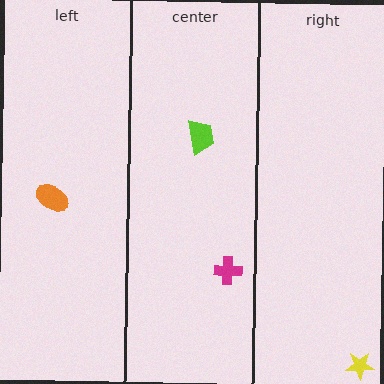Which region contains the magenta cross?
The center region.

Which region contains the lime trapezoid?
The center region.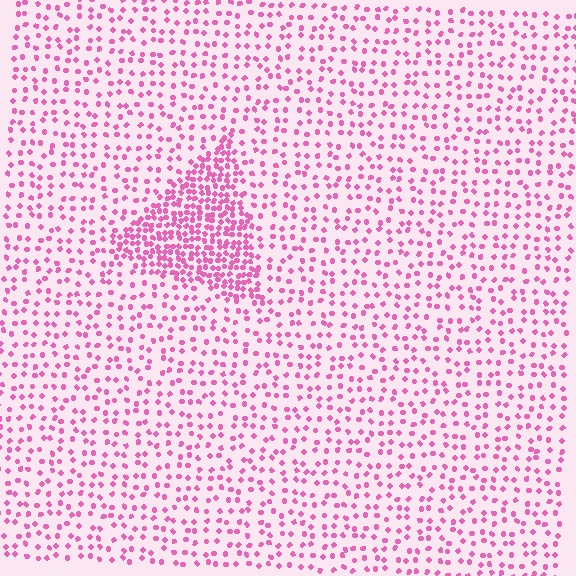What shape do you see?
I see a triangle.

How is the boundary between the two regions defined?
The boundary is defined by a change in element density (approximately 2.5x ratio). All elements are the same color, size, and shape.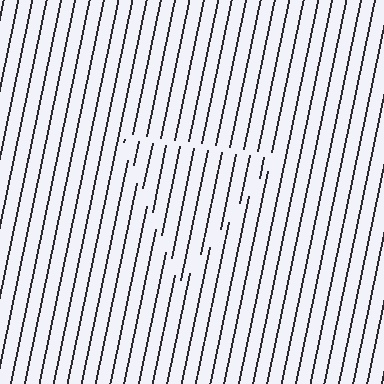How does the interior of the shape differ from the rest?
The interior of the shape contains the same grating, shifted by half a period — the contour is defined by the phase discontinuity where line-ends from the inner and outer gratings abut.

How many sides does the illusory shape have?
3 sides — the line-ends trace a triangle.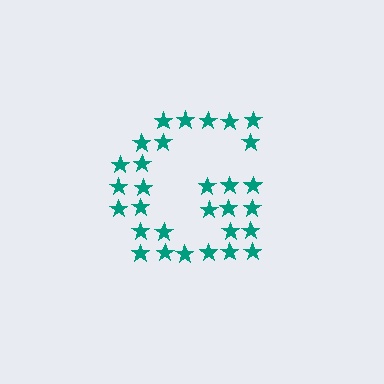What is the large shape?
The large shape is the letter G.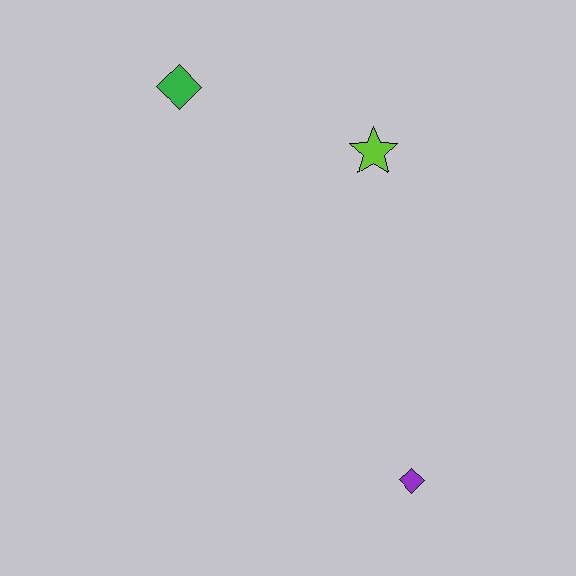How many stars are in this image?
There is 1 star.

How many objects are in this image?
There are 3 objects.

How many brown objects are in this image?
There are no brown objects.